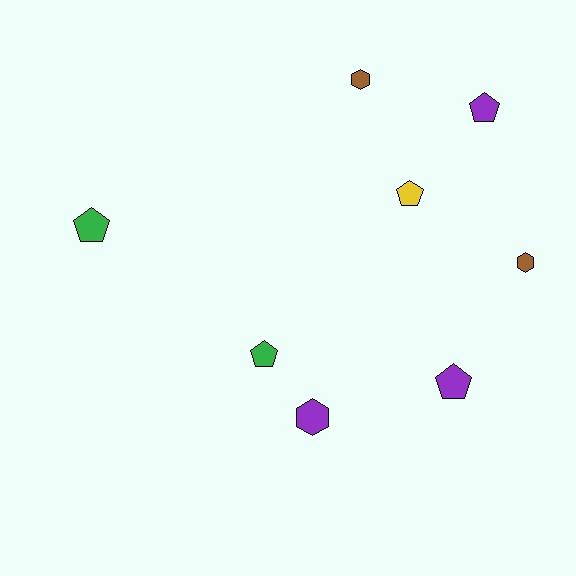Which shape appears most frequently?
Pentagon, with 5 objects.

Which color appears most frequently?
Purple, with 3 objects.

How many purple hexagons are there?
There is 1 purple hexagon.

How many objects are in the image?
There are 8 objects.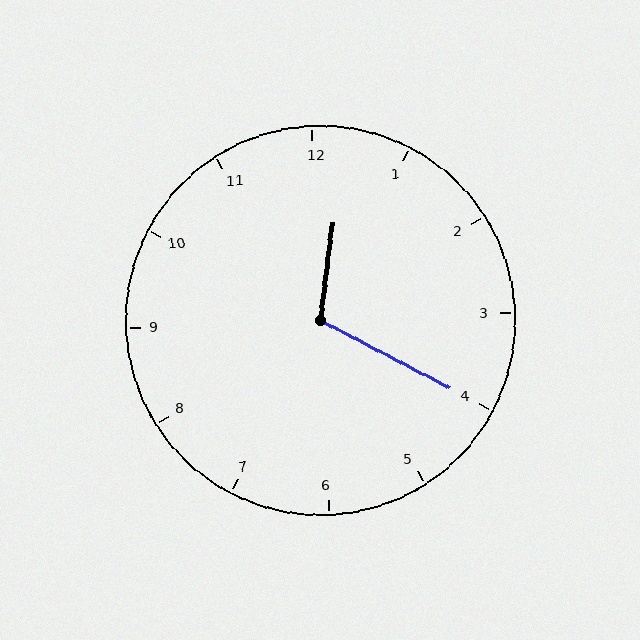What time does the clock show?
12:20.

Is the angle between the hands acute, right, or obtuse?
It is obtuse.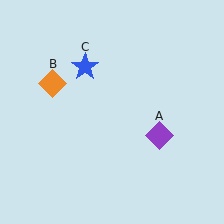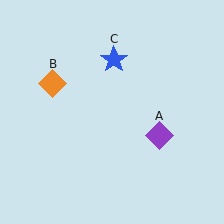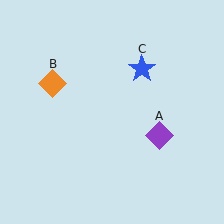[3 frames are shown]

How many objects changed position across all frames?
1 object changed position: blue star (object C).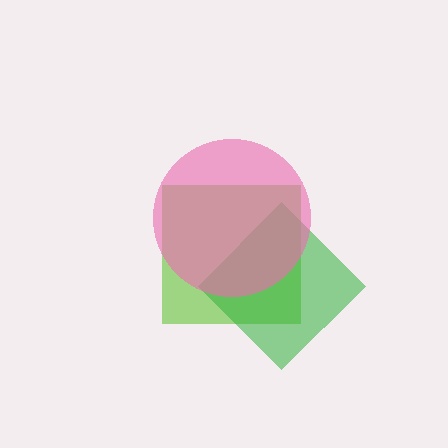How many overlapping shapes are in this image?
There are 3 overlapping shapes in the image.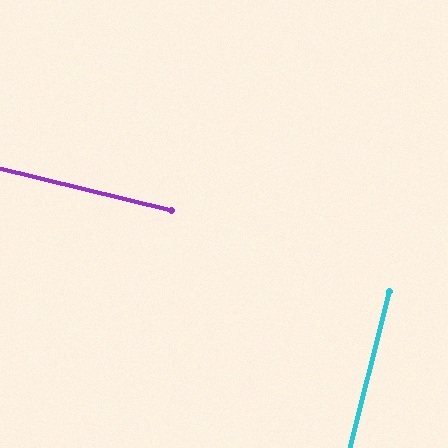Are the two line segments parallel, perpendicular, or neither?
Perpendicular — they meet at approximately 89°.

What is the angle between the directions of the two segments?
Approximately 89 degrees.